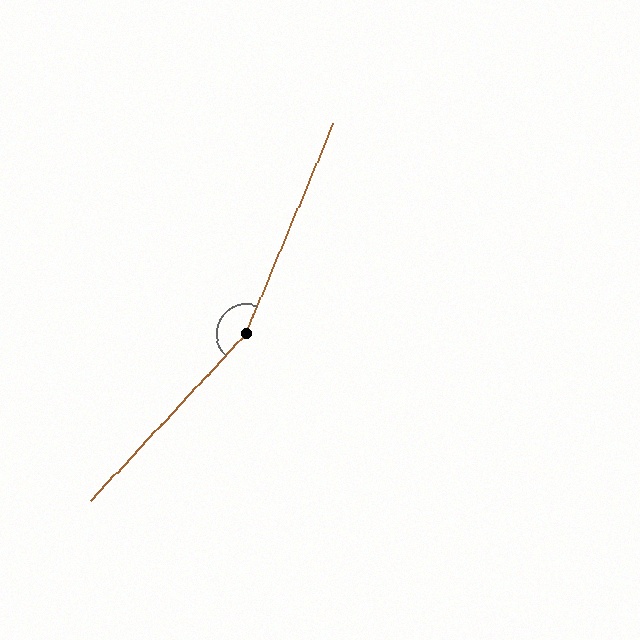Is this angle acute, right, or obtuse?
It is obtuse.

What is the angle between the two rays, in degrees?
Approximately 160 degrees.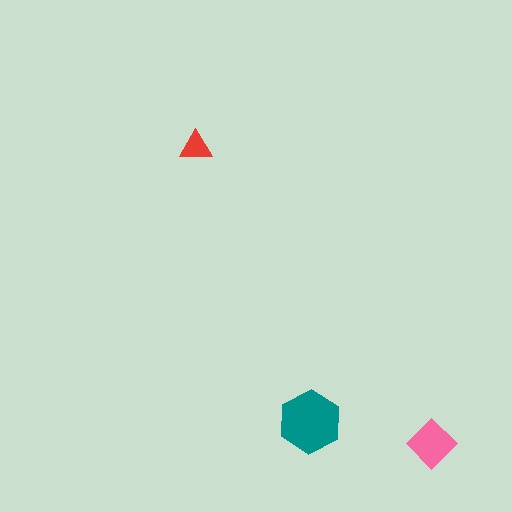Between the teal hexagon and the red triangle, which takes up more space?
The teal hexagon.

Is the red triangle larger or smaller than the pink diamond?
Smaller.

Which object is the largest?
The teal hexagon.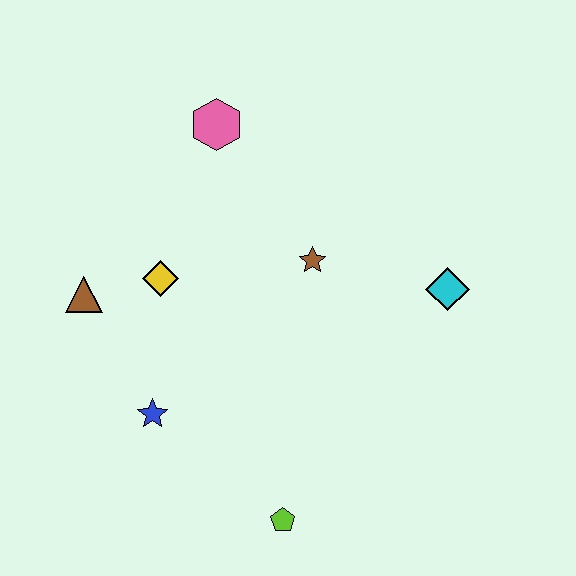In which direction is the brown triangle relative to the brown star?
The brown triangle is to the left of the brown star.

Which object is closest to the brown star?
The cyan diamond is closest to the brown star.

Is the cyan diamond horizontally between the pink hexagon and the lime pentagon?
No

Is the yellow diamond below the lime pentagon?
No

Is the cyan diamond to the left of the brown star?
No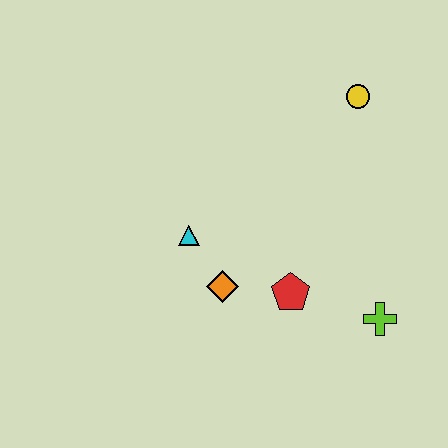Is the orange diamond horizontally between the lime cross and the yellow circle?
No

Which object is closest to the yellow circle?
The red pentagon is closest to the yellow circle.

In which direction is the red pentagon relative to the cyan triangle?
The red pentagon is to the right of the cyan triangle.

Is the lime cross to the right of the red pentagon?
Yes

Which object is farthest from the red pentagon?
The yellow circle is farthest from the red pentagon.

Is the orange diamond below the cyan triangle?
Yes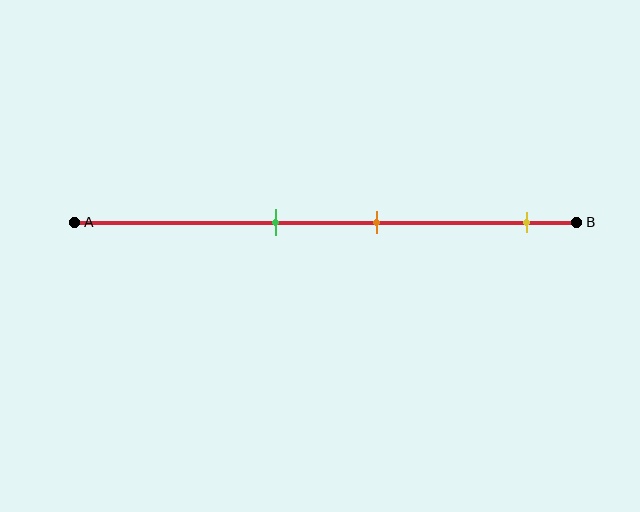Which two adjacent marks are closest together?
The green and orange marks are the closest adjacent pair.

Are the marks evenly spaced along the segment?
No, the marks are not evenly spaced.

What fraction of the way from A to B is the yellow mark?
The yellow mark is approximately 90% (0.9) of the way from A to B.